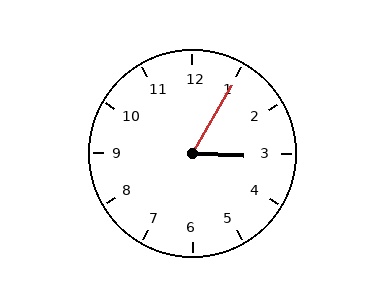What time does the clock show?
3:05.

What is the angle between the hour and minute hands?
Approximately 62 degrees.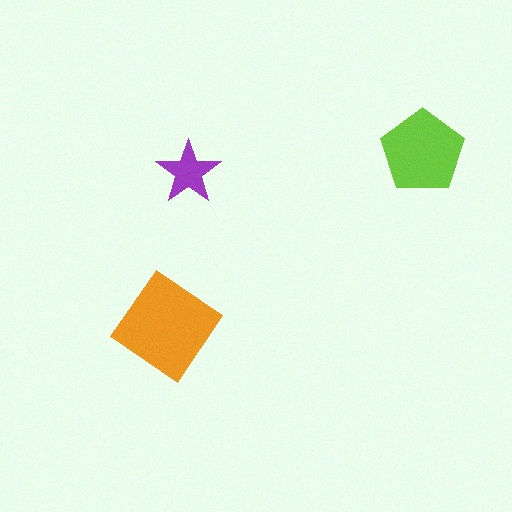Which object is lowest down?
The orange diamond is bottommost.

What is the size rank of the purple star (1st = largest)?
3rd.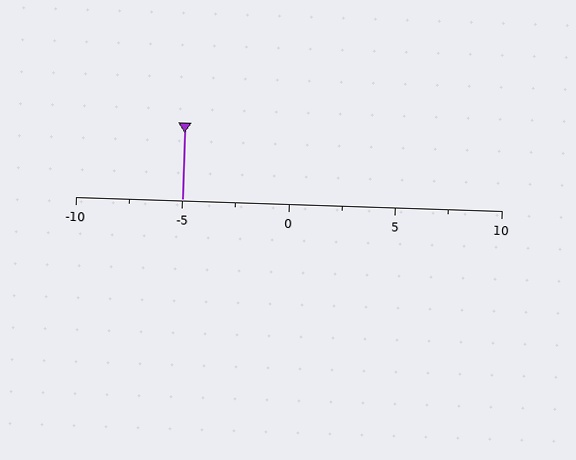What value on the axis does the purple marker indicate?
The marker indicates approximately -5.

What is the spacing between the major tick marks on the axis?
The major ticks are spaced 5 apart.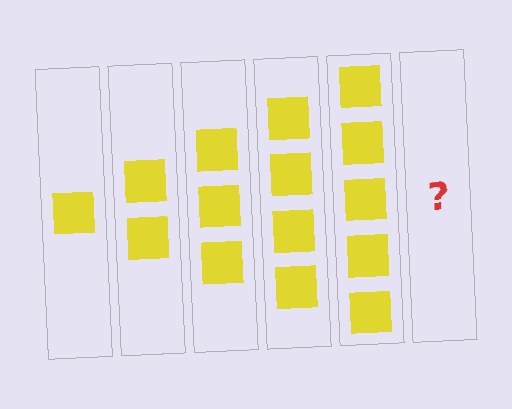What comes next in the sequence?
The next element should be 6 squares.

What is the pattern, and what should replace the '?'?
The pattern is that each step adds one more square. The '?' should be 6 squares.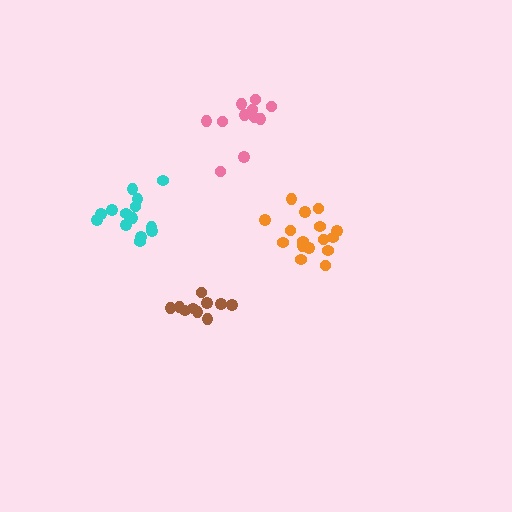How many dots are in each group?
Group 1: 10 dots, Group 2: 14 dots, Group 3: 11 dots, Group 4: 16 dots (51 total).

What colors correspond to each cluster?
The clusters are colored: brown, cyan, pink, orange.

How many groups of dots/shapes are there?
There are 4 groups.